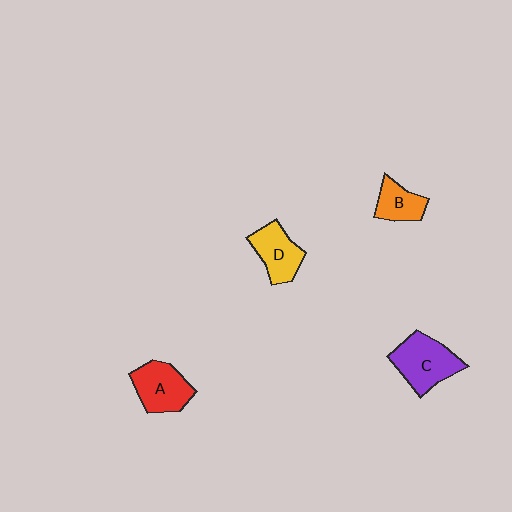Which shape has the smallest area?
Shape B (orange).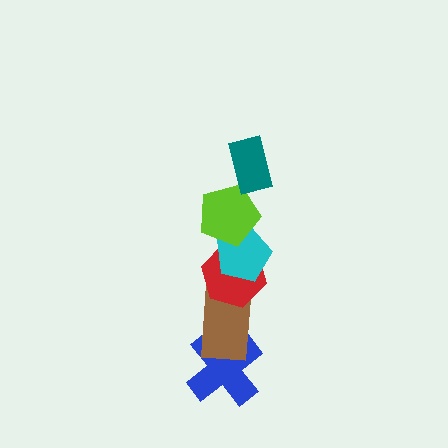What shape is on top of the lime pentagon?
The teal rectangle is on top of the lime pentagon.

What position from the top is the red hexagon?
The red hexagon is 4th from the top.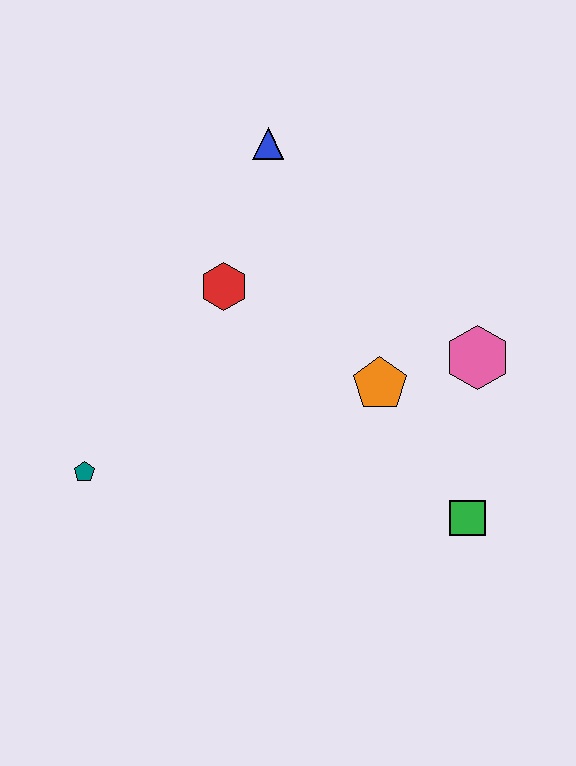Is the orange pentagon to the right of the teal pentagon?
Yes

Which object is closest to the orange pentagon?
The pink hexagon is closest to the orange pentagon.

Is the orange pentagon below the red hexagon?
Yes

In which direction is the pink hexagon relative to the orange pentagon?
The pink hexagon is to the right of the orange pentagon.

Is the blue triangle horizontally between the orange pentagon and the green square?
No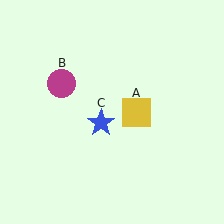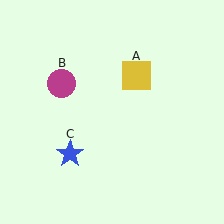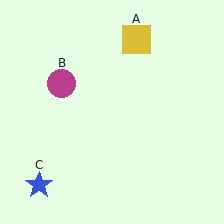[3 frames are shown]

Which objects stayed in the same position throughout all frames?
Magenta circle (object B) remained stationary.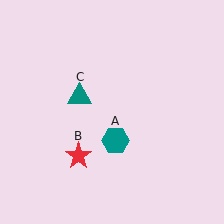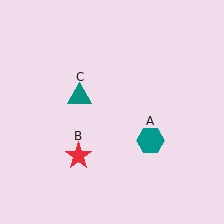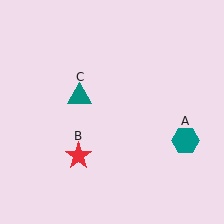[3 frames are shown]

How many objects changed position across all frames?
1 object changed position: teal hexagon (object A).